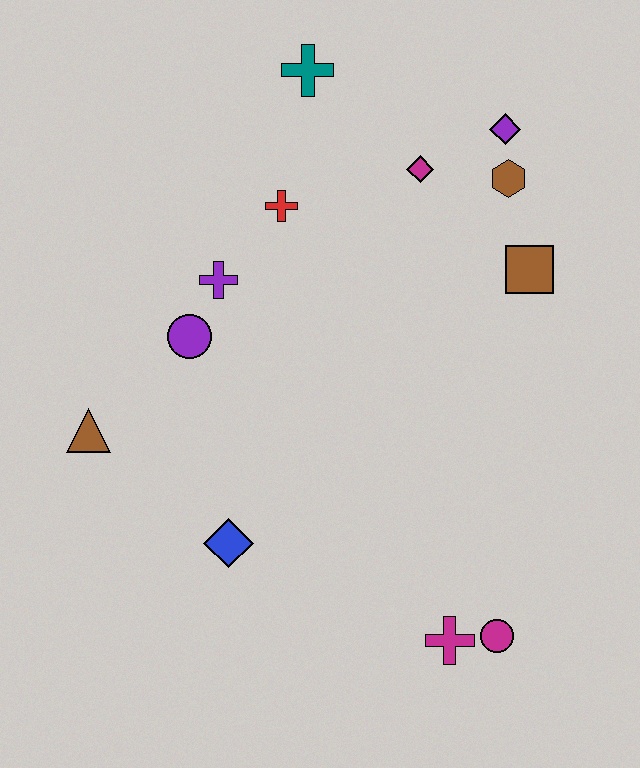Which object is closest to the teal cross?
The red cross is closest to the teal cross.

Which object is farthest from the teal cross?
The magenta circle is farthest from the teal cross.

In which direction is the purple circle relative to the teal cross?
The purple circle is below the teal cross.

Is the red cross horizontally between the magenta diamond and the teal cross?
No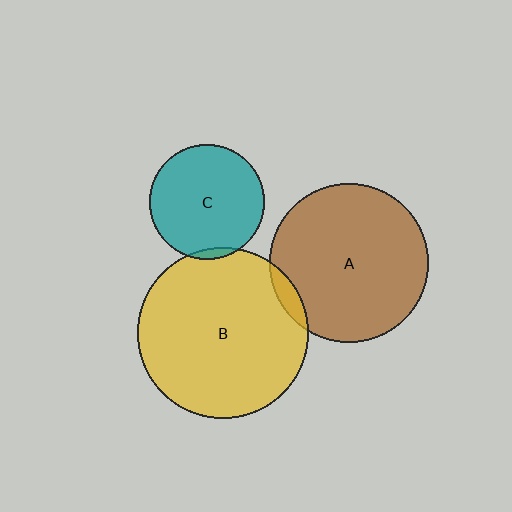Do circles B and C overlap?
Yes.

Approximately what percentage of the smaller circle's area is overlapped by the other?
Approximately 5%.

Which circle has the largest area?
Circle B (yellow).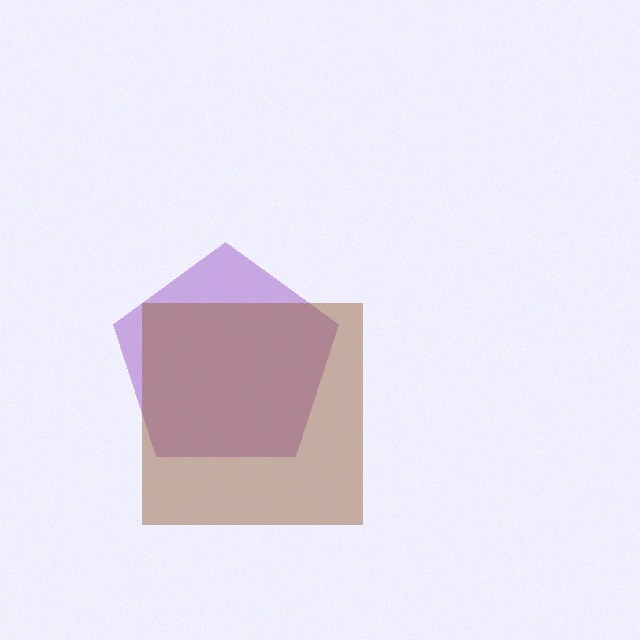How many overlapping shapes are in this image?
There are 2 overlapping shapes in the image.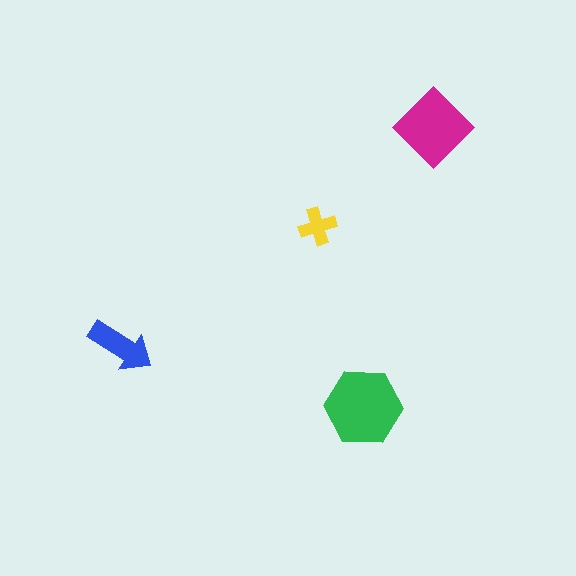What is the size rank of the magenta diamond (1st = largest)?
2nd.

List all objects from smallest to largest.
The yellow cross, the blue arrow, the magenta diamond, the green hexagon.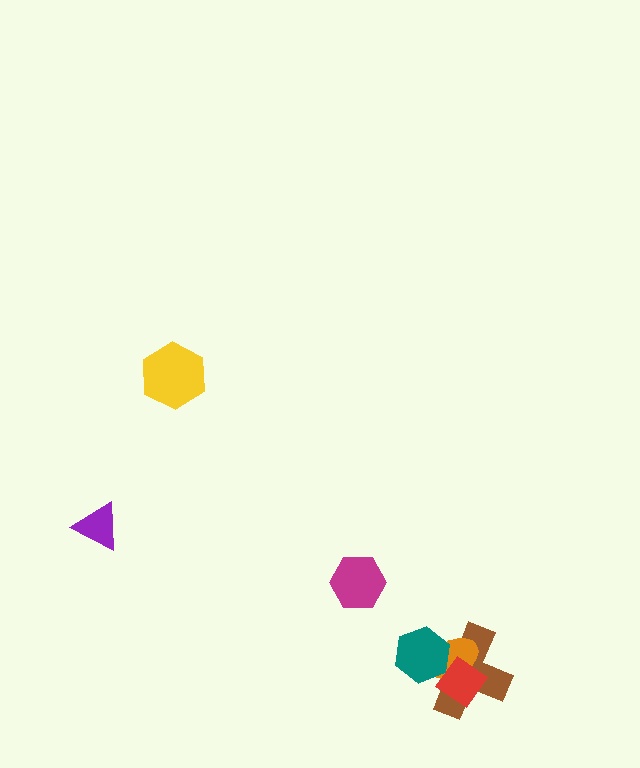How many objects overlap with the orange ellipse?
3 objects overlap with the orange ellipse.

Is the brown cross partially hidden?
Yes, it is partially covered by another shape.